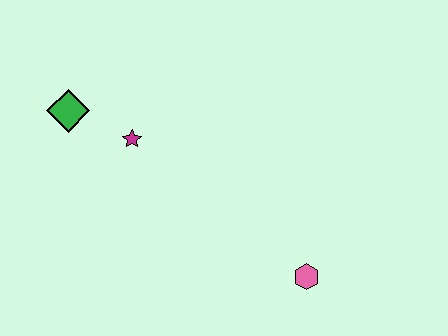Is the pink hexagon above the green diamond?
No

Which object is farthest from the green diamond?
The pink hexagon is farthest from the green diamond.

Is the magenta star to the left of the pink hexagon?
Yes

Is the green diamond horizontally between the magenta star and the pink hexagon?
No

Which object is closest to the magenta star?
The green diamond is closest to the magenta star.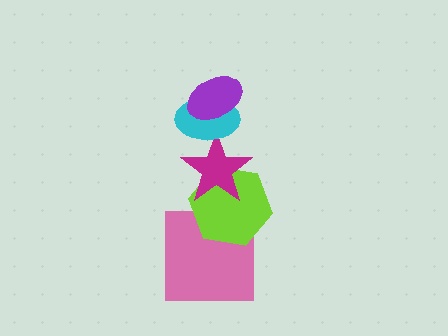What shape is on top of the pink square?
The lime hexagon is on top of the pink square.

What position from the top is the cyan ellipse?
The cyan ellipse is 2nd from the top.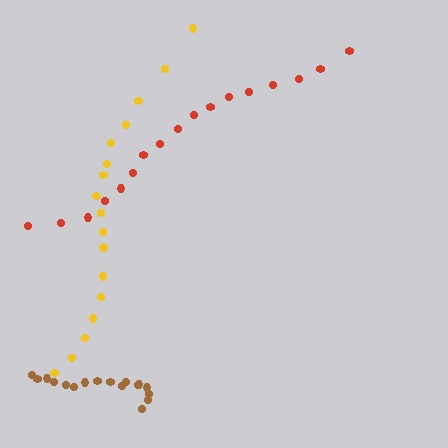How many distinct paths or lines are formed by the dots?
There are 3 distinct paths.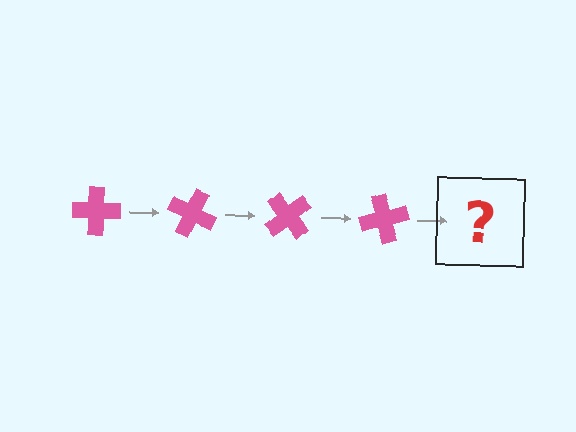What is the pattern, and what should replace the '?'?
The pattern is that the cross rotates 25 degrees each step. The '?' should be a pink cross rotated 100 degrees.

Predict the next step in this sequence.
The next step is a pink cross rotated 100 degrees.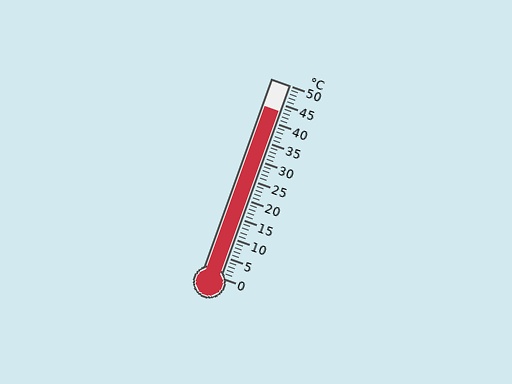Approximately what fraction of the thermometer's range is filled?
The thermometer is filled to approximately 85% of its range.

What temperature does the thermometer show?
The thermometer shows approximately 43°C.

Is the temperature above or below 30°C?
The temperature is above 30°C.